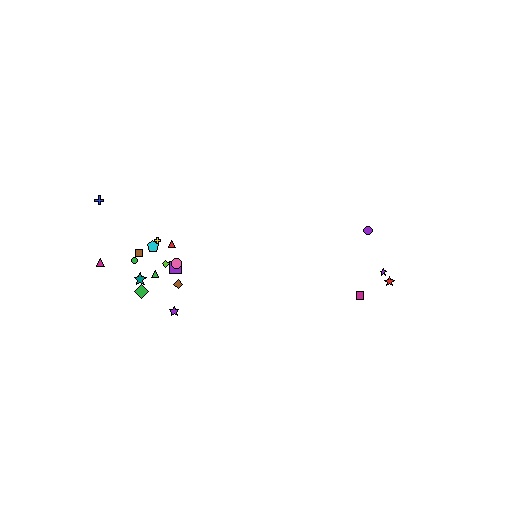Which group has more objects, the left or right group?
The left group.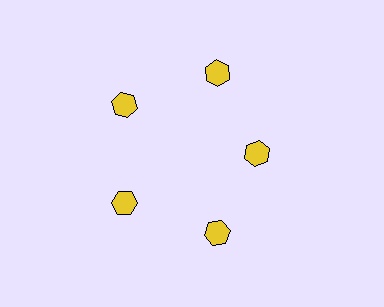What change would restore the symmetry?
The symmetry would be restored by moving it outward, back onto the ring so that all 5 hexagons sit at equal angles and equal distance from the center.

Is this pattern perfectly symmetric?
No. The 5 yellow hexagons are arranged in a ring, but one element near the 3 o'clock position is pulled inward toward the center, breaking the 5-fold rotational symmetry.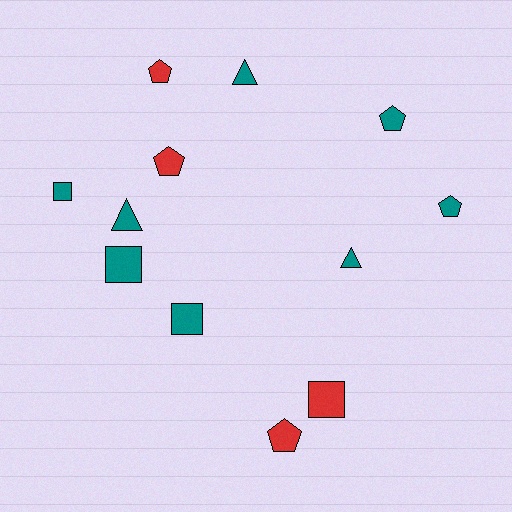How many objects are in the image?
There are 12 objects.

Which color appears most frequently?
Teal, with 8 objects.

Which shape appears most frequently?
Pentagon, with 5 objects.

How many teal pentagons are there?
There are 2 teal pentagons.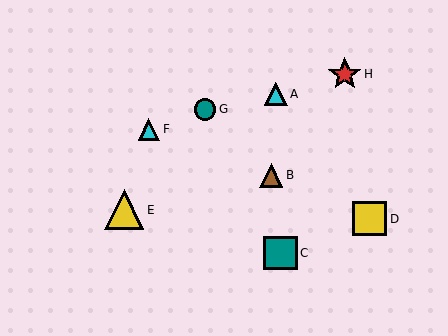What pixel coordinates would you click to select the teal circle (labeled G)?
Click at (205, 109) to select the teal circle G.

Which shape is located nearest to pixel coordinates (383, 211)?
The yellow square (labeled D) at (370, 219) is nearest to that location.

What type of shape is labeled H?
Shape H is a red star.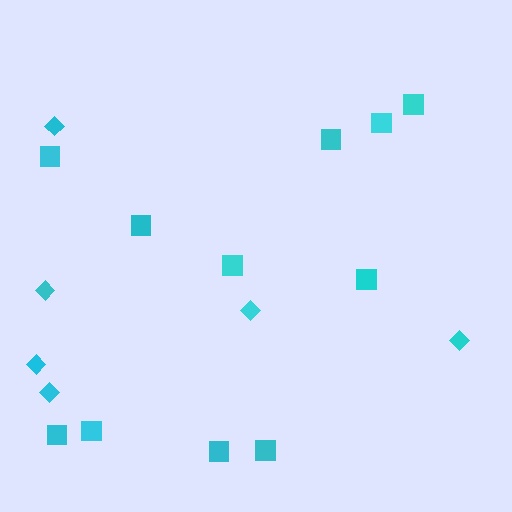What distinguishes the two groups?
There are 2 groups: one group of diamonds (6) and one group of squares (11).